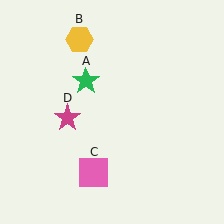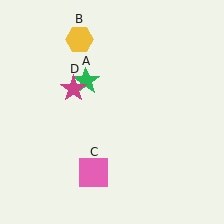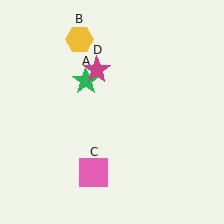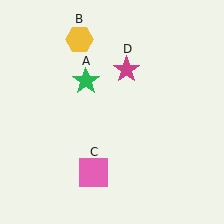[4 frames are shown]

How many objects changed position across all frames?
1 object changed position: magenta star (object D).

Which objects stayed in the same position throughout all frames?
Green star (object A) and yellow hexagon (object B) and pink square (object C) remained stationary.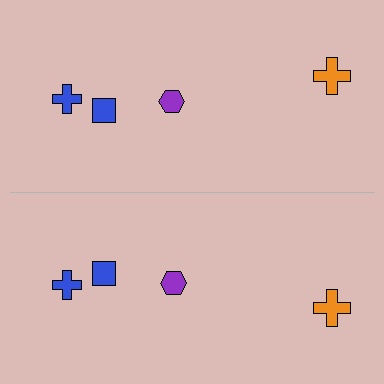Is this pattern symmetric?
Yes, this pattern has bilateral (reflection) symmetry.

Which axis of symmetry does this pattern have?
The pattern has a horizontal axis of symmetry running through the center of the image.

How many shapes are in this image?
There are 8 shapes in this image.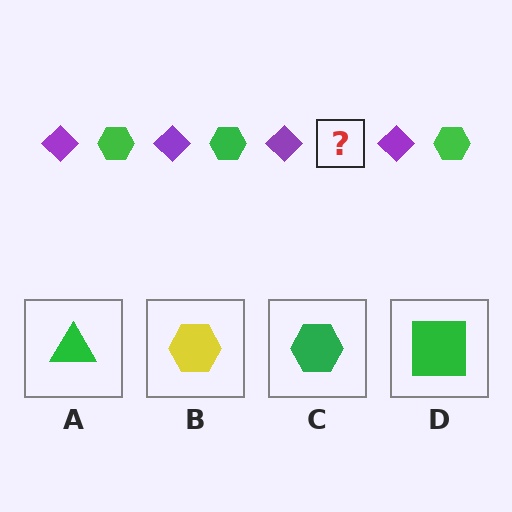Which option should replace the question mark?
Option C.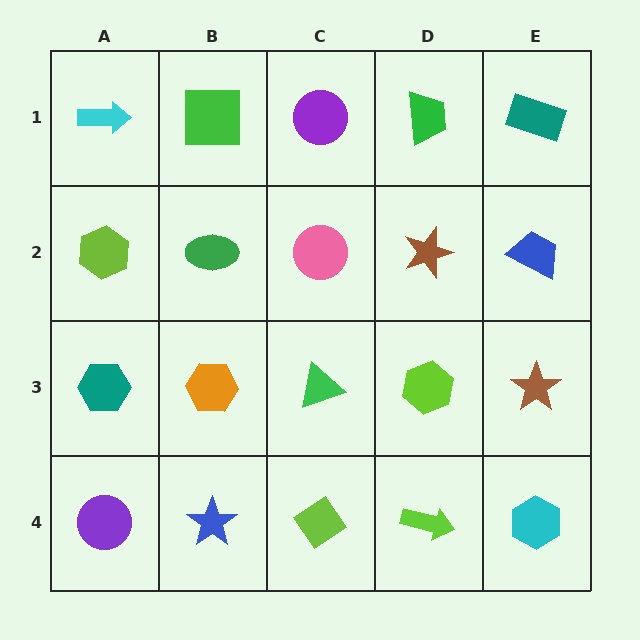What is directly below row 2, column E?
A brown star.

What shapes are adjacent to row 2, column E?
A teal rectangle (row 1, column E), a brown star (row 3, column E), a brown star (row 2, column D).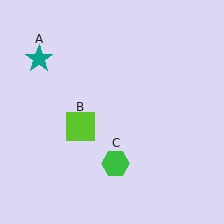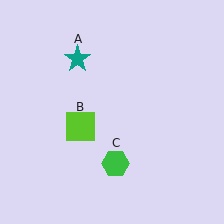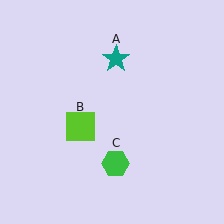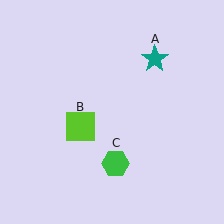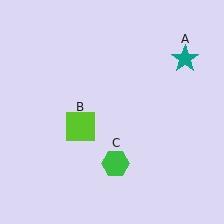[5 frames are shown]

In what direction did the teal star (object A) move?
The teal star (object A) moved right.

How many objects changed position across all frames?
1 object changed position: teal star (object A).